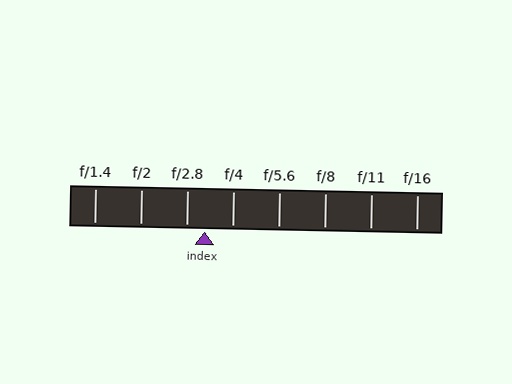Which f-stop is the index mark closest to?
The index mark is closest to f/2.8.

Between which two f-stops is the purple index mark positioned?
The index mark is between f/2.8 and f/4.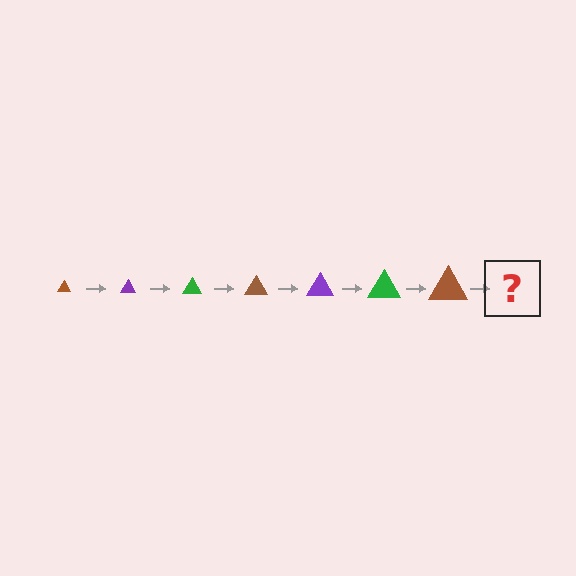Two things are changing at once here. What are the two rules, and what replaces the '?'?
The two rules are that the triangle grows larger each step and the color cycles through brown, purple, and green. The '?' should be a purple triangle, larger than the previous one.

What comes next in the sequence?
The next element should be a purple triangle, larger than the previous one.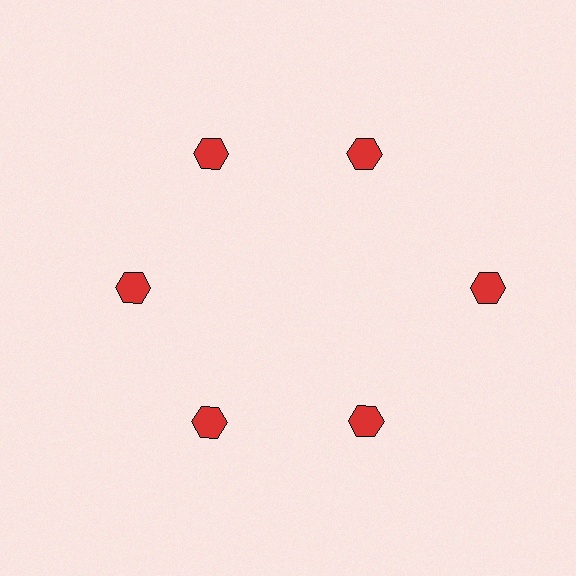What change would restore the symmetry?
The symmetry would be restored by moving it inward, back onto the ring so that all 6 hexagons sit at equal angles and equal distance from the center.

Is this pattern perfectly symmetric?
No. The 6 red hexagons are arranged in a ring, but one element near the 3 o'clock position is pushed outward from the center, breaking the 6-fold rotational symmetry.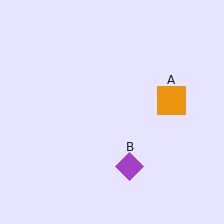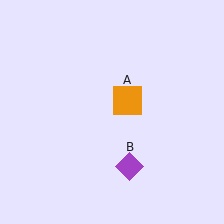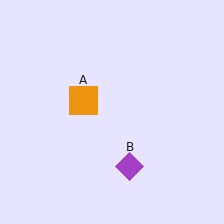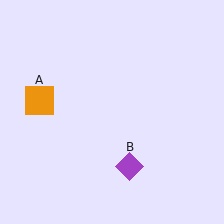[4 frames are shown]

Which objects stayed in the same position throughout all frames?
Purple diamond (object B) remained stationary.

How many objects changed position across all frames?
1 object changed position: orange square (object A).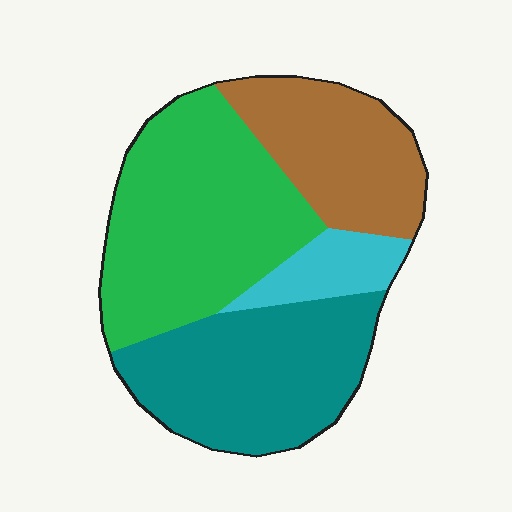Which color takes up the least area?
Cyan, at roughly 10%.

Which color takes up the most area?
Green, at roughly 40%.